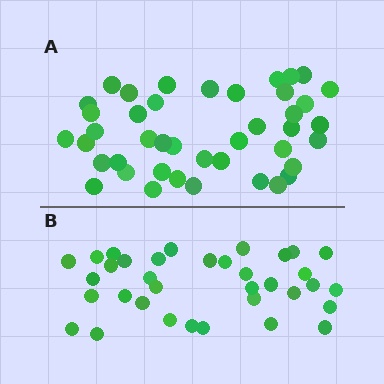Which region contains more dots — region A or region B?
Region A (the top region) has more dots.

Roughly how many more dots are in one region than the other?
Region A has roughly 8 or so more dots than region B.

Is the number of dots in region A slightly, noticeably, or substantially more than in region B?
Region A has only slightly more — the two regions are fairly close. The ratio is roughly 1.2 to 1.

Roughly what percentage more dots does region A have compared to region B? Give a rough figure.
About 20% more.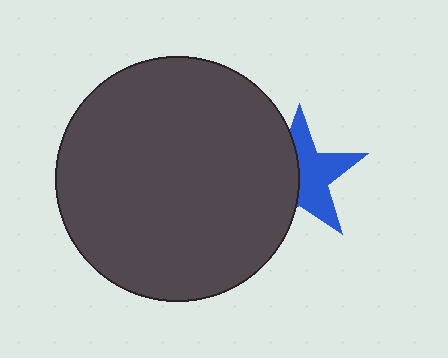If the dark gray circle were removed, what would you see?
You would see the complete blue star.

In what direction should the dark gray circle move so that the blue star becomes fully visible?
The dark gray circle should move left. That is the shortest direction to clear the overlap and leave the blue star fully visible.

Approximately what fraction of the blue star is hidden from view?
Roughly 45% of the blue star is hidden behind the dark gray circle.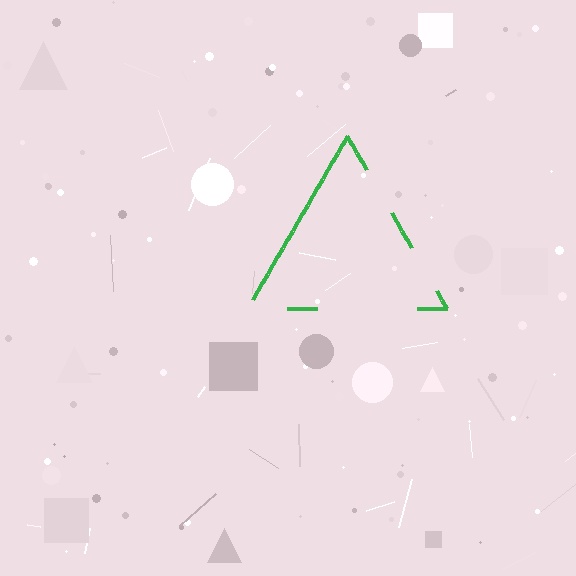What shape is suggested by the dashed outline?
The dashed outline suggests a triangle.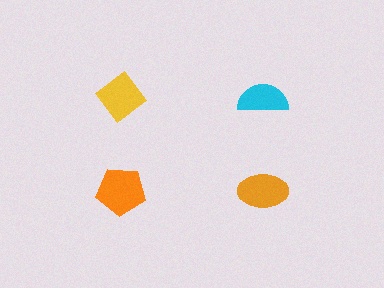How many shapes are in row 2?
2 shapes.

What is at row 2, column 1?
An orange pentagon.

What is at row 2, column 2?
An orange ellipse.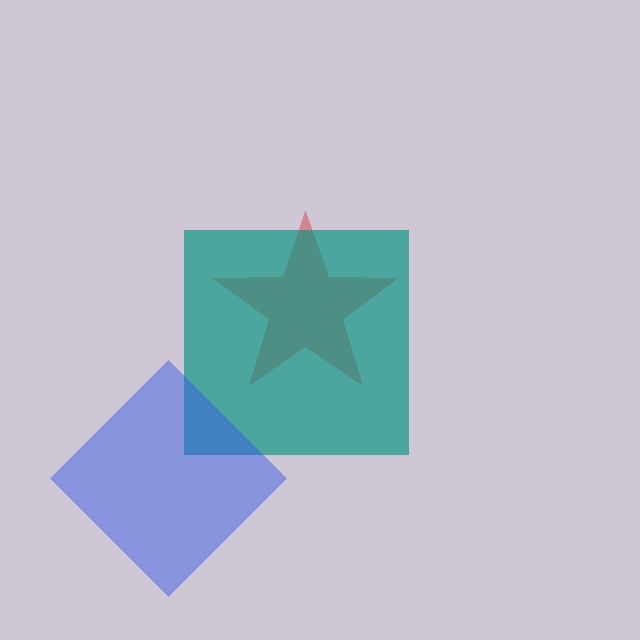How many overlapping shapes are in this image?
There are 3 overlapping shapes in the image.